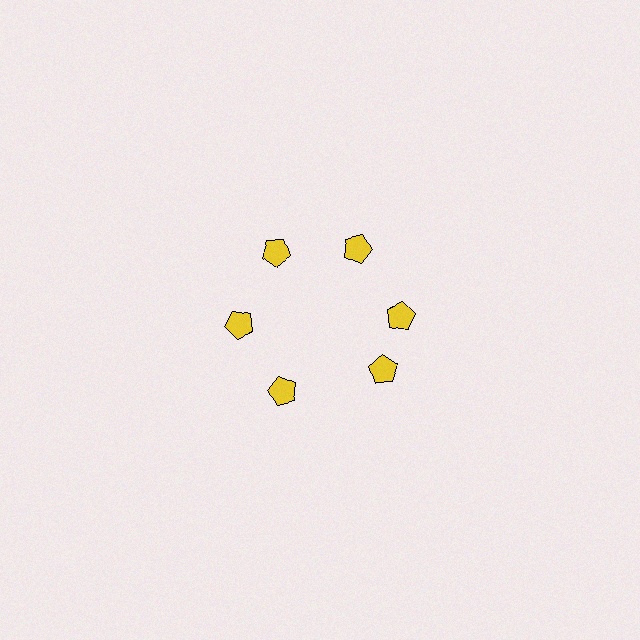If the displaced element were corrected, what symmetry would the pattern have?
It would have 6-fold rotational symmetry — the pattern would map onto itself every 60 degrees.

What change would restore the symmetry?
The symmetry would be restored by rotating it back into even spacing with its neighbors so that all 6 pentagons sit at equal angles and equal distance from the center.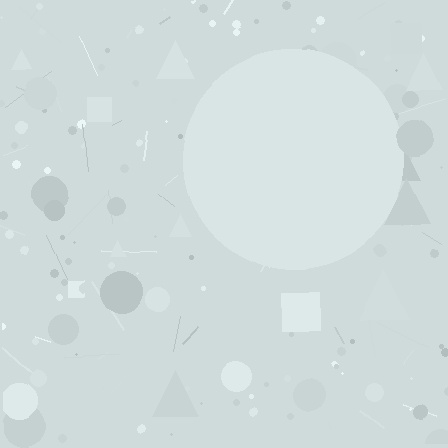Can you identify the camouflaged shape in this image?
The camouflaged shape is a circle.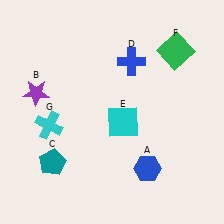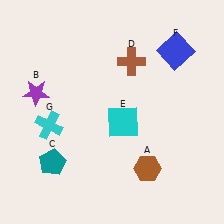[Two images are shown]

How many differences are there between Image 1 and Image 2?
There are 3 differences between the two images.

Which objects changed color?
A changed from blue to brown. D changed from blue to brown. F changed from green to blue.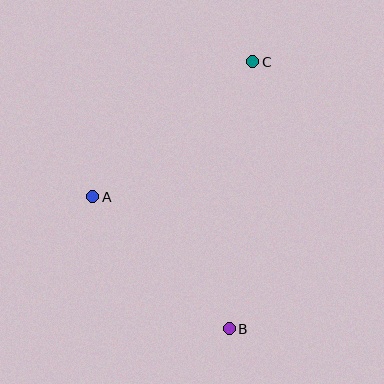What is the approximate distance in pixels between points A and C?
The distance between A and C is approximately 209 pixels.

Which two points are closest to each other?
Points A and B are closest to each other.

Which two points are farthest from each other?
Points B and C are farthest from each other.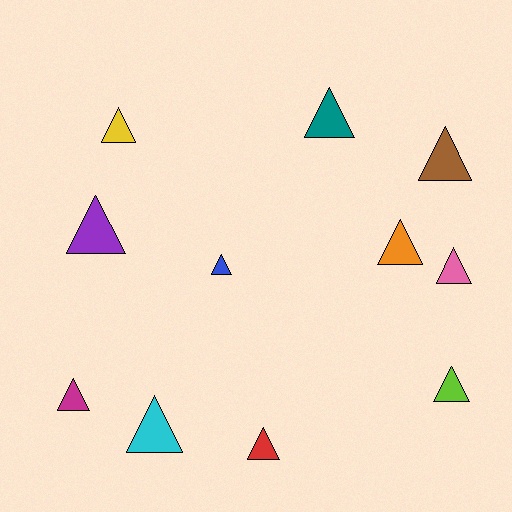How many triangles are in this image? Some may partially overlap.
There are 11 triangles.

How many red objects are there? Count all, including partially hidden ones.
There is 1 red object.